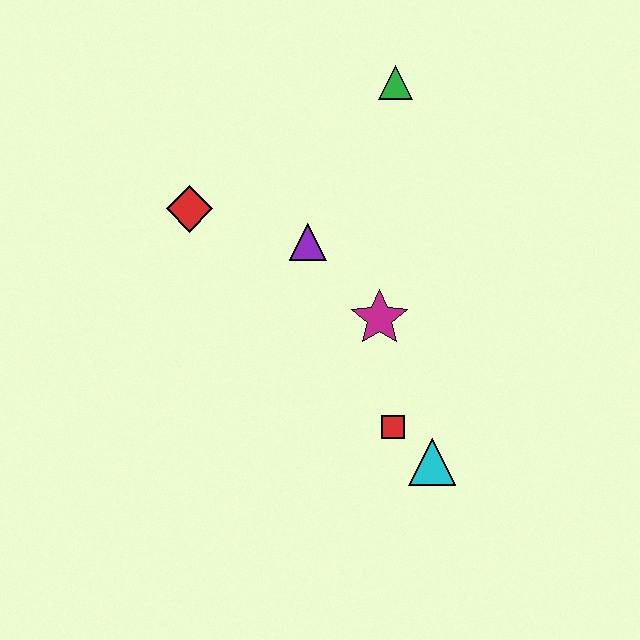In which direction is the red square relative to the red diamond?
The red square is below the red diamond.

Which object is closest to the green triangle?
The purple triangle is closest to the green triangle.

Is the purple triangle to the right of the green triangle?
No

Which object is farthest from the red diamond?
The cyan triangle is farthest from the red diamond.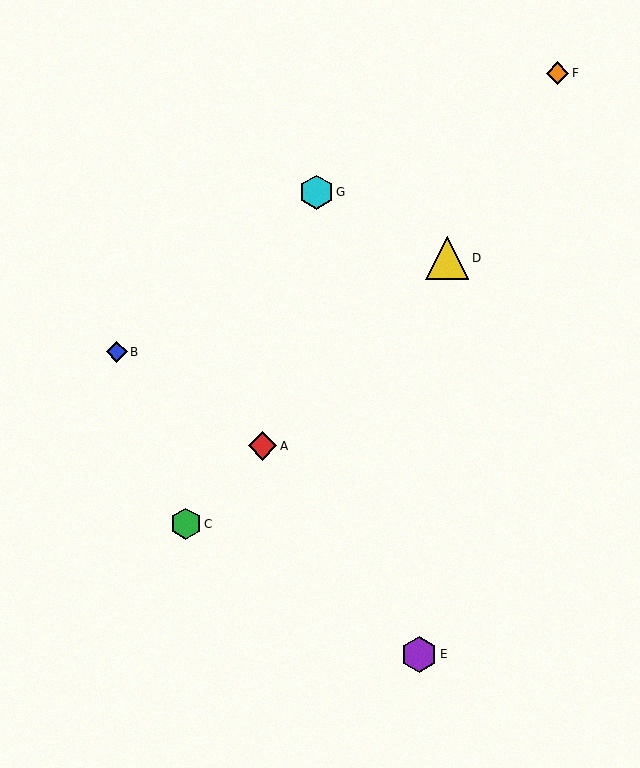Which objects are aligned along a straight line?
Objects A, C, D are aligned along a straight line.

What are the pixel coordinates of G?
Object G is at (316, 192).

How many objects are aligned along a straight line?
3 objects (A, C, D) are aligned along a straight line.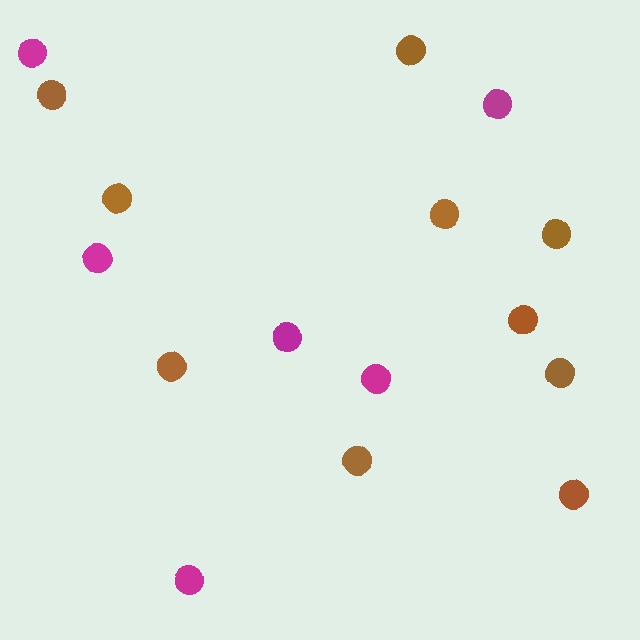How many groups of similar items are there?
There are 2 groups: one group of brown circles (10) and one group of magenta circles (6).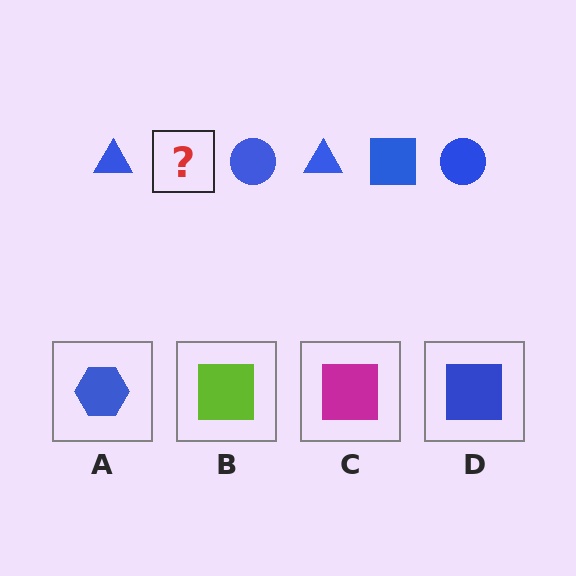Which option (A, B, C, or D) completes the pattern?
D.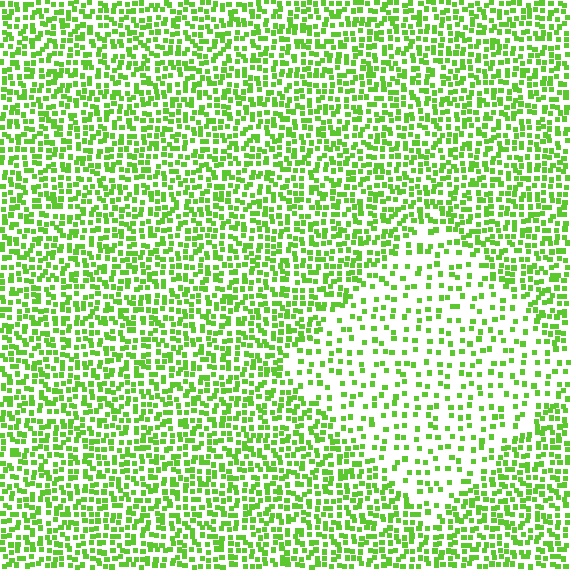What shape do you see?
I see a diamond.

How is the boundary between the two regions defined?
The boundary is defined by a change in element density (approximately 2.2x ratio). All elements are the same color, size, and shape.